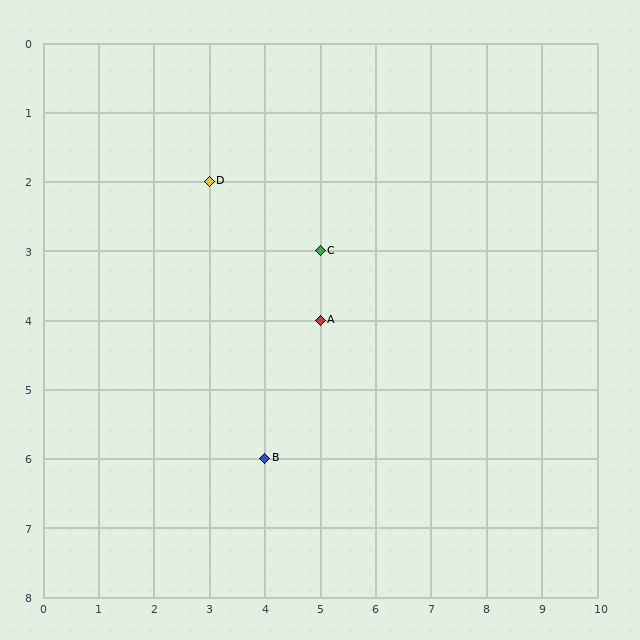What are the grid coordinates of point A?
Point A is at grid coordinates (5, 4).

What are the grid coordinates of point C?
Point C is at grid coordinates (5, 3).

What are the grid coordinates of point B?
Point B is at grid coordinates (4, 6).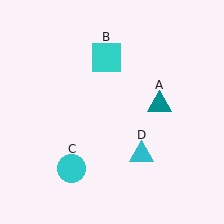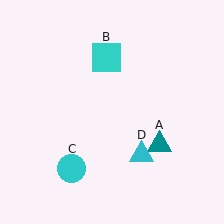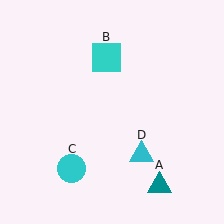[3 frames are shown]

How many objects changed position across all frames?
1 object changed position: teal triangle (object A).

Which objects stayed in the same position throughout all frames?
Cyan square (object B) and cyan circle (object C) and cyan triangle (object D) remained stationary.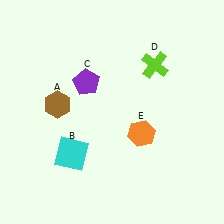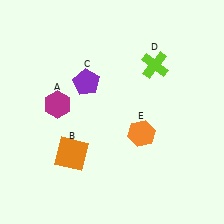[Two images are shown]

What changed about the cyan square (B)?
In Image 1, B is cyan. In Image 2, it changed to orange.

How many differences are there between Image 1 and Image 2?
There are 2 differences between the two images.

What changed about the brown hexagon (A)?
In Image 1, A is brown. In Image 2, it changed to magenta.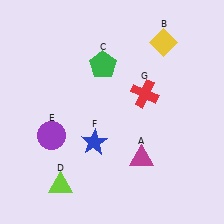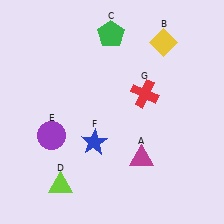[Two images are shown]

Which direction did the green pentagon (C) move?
The green pentagon (C) moved up.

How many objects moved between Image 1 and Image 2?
1 object moved between the two images.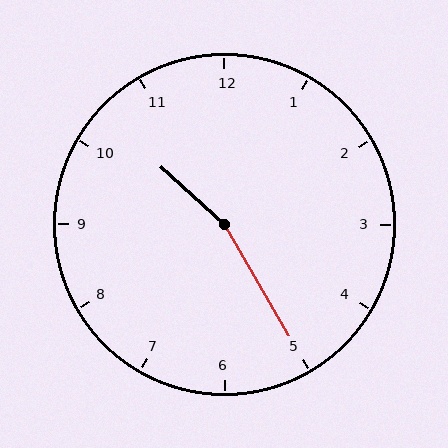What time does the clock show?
10:25.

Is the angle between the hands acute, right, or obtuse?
It is obtuse.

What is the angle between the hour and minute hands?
Approximately 162 degrees.